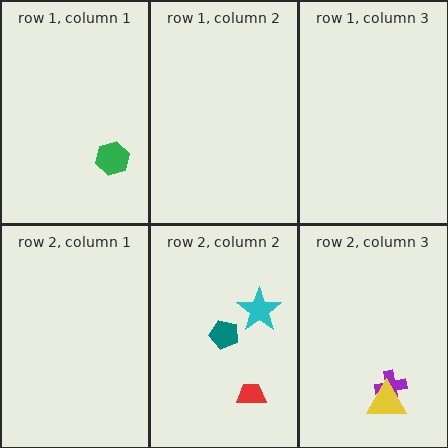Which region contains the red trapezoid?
The row 2, column 2 region.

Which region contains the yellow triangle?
The row 2, column 3 region.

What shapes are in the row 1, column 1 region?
The green hexagon.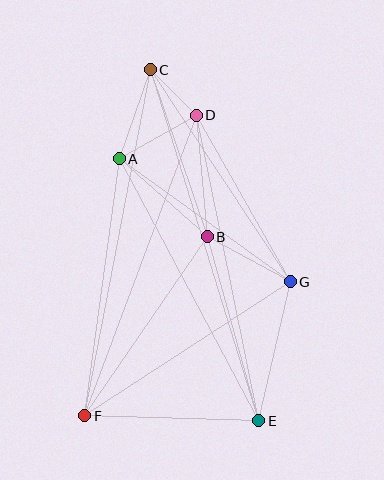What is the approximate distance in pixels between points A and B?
The distance between A and B is approximately 118 pixels.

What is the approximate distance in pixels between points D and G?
The distance between D and G is approximately 191 pixels.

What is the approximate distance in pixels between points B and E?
The distance between B and E is approximately 191 pixels.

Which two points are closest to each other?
Points C and D are closest to each other.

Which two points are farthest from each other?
Points C and E are farthest from each other.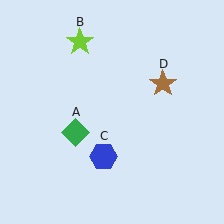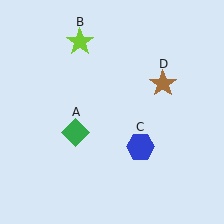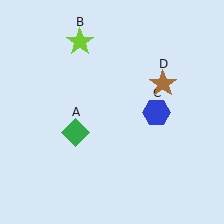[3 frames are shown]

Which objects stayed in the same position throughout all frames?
Green diamond (object A) and lime star (object B) and brown star (object D) remained stationary.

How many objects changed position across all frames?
1 object changed position: blue hexagon (object C).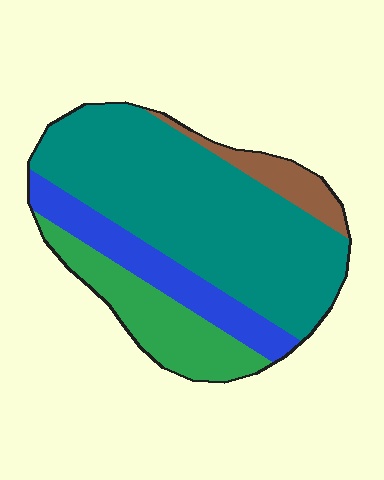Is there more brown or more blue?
Blue.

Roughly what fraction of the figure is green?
Green covers 18% of the figure.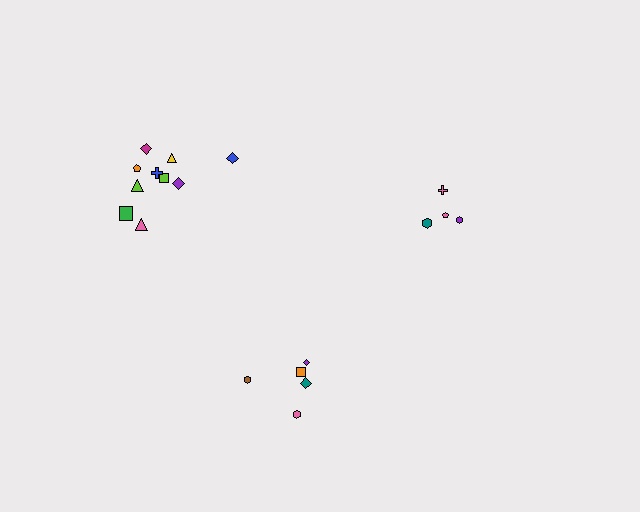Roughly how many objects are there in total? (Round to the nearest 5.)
Roughly 20 objects in total.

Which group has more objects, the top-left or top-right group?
The top-left group.